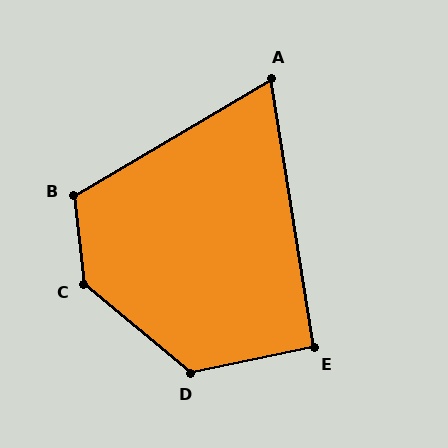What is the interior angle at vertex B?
Approximately 114 degrees (obtuse).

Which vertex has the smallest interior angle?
A, at approximately 68 degrees.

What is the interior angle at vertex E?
Approximately 93 degrees (approximately right).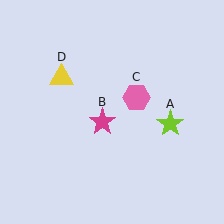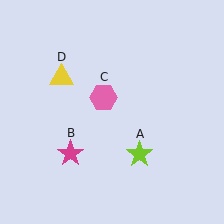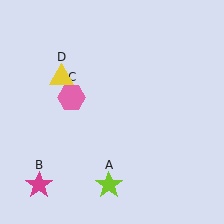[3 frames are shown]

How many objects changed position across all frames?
3 objects changed position: lime star (object A), magenta star (object B), pink hexagon (object C).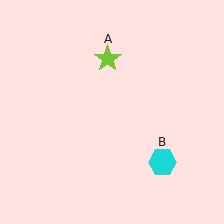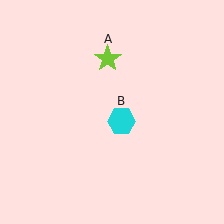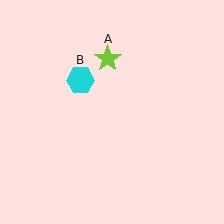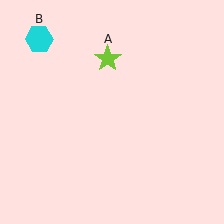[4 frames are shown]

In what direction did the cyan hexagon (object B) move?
The cyan hexagon (object B) moved up and to the left.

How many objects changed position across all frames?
1 object changed position: cyan hexagon (object B).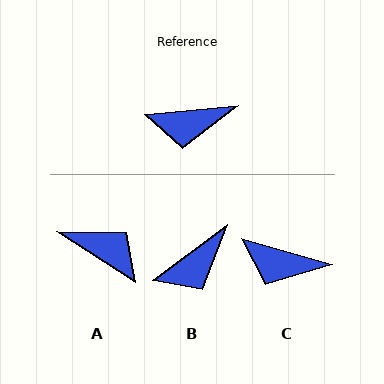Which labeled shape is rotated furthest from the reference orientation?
A, about 142 degrees away.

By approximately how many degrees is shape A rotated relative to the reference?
Approximately 142 degrees counter-clockwise.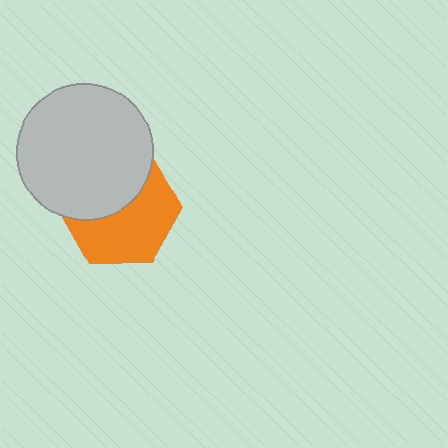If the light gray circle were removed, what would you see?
You would see the complete orange hexagon.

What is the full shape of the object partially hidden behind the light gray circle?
The partially hidden object is an orange hexagon.